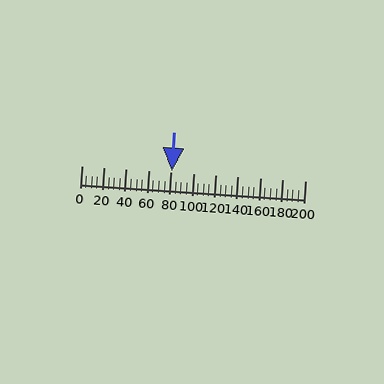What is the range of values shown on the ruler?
The ruler shows values from 0 to 200.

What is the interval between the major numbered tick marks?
The major tick marks are spaced 20 units apart.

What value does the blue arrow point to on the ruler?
The blue arrow points to approximately 81.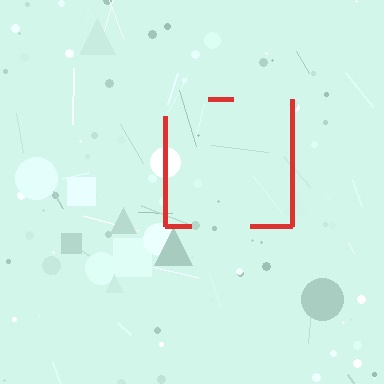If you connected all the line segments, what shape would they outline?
They would outline a square.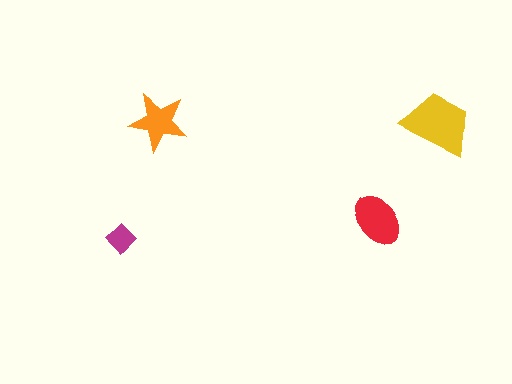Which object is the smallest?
The magenta diamond.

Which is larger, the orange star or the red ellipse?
The red ellipse.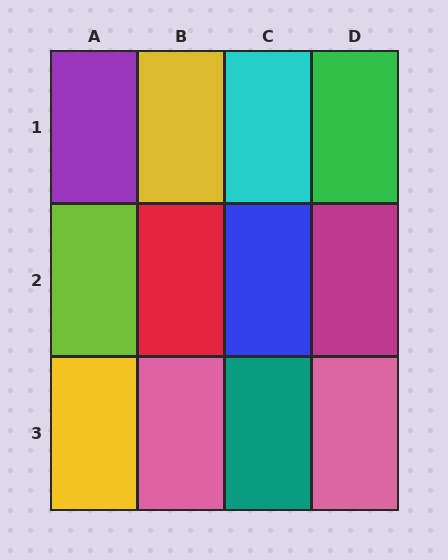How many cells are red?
1 cell is red.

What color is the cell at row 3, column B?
Pink.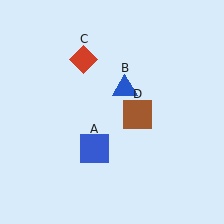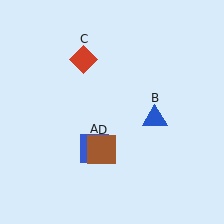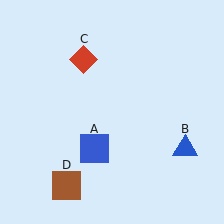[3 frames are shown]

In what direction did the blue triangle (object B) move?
The blue triangle (object B) moved down and to the right.